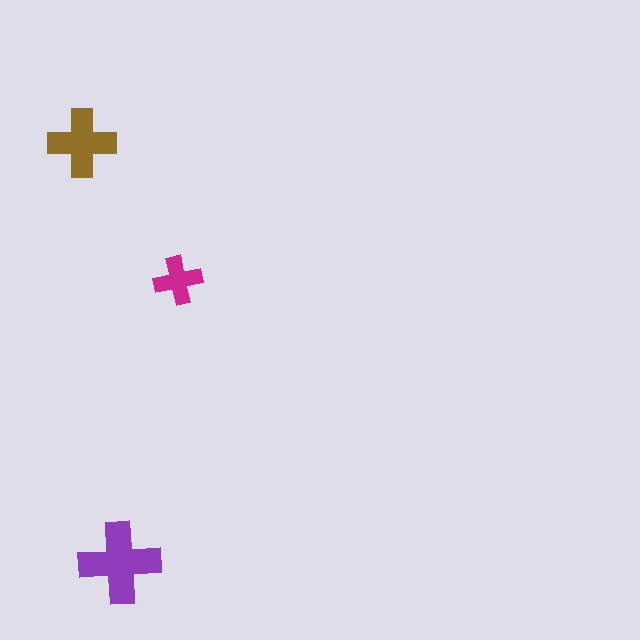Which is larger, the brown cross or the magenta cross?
The brown one.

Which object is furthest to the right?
The magenta cross is rightmost.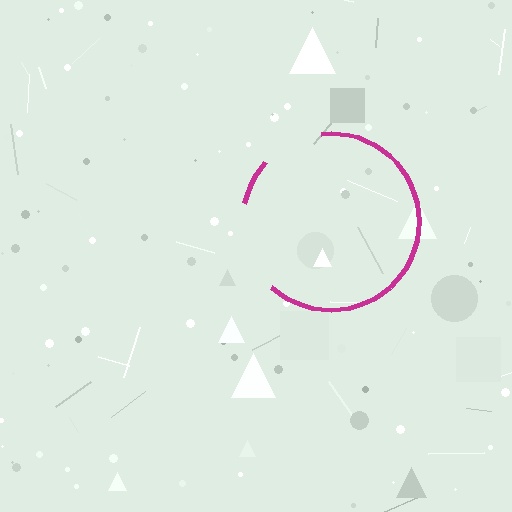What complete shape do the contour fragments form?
The contour fragments form a circle.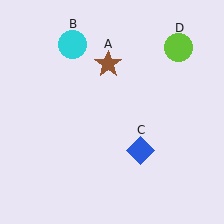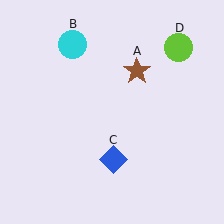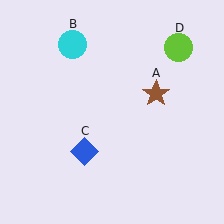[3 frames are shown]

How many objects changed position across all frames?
2 objects changed position: brown star (object A), blue diamond (object C).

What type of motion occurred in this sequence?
The brown star (object A), blue diamond (object C) rotated clockwise around the center of the scene.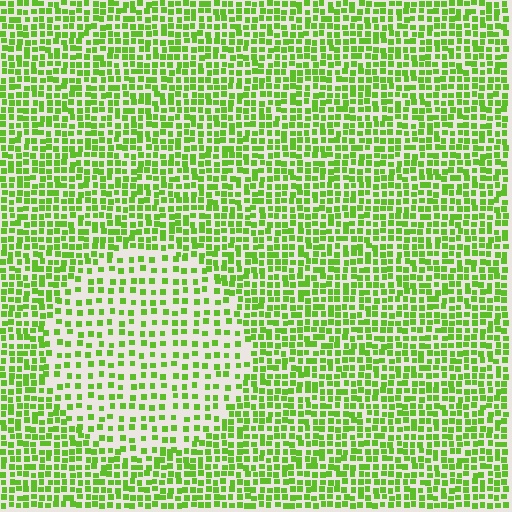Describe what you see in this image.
The image contains small lime elements arranged at two different densities. A circle-shaped region is visible where the elements are less densely packed than the surrounding area.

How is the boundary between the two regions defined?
The boundary is defined by a change in element density (approximately 1.9x ratio). All elements are the same color, size, and shape.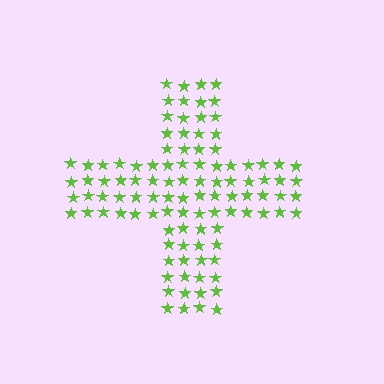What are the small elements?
The small elements are stars.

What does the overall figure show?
The overall figure shows a cross.